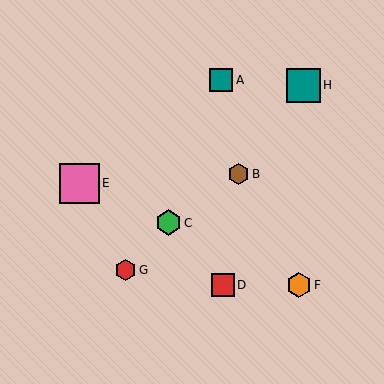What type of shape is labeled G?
Shape G is a red hexagon.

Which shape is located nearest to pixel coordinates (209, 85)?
The teal square (labeled A) at (221, 80) is nearest to that location.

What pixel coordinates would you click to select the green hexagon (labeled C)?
Click at (169, 223) to select the green hexagon C.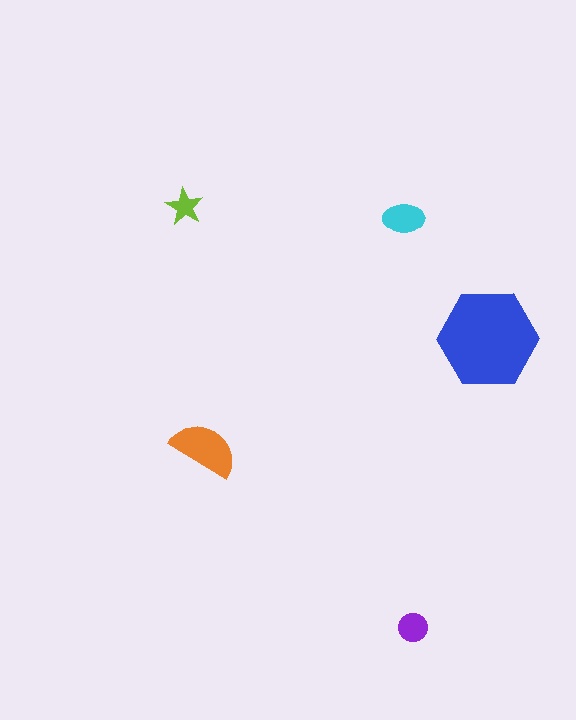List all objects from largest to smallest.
The blue hexagon, the orange semicircle, the cyan ellipse, the purple circle, the lime star.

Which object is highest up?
The lime star is topmost.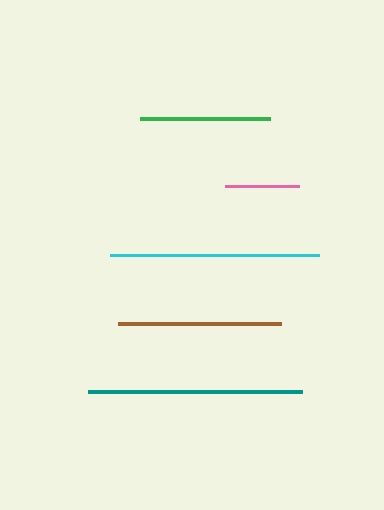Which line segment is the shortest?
The pink line is the shortest at approximately 74 pixels.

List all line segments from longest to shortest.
From longest to shortest: teal, cyan, brown, green, pink.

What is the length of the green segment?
The green segment is approximately 130 pixels long.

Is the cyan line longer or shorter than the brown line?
The cyan line is longer than the brown line.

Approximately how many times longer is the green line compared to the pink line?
The green line is approximately 1.7 times the length of the pink line.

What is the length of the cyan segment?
The cyan segment is approximately 208 pixels long.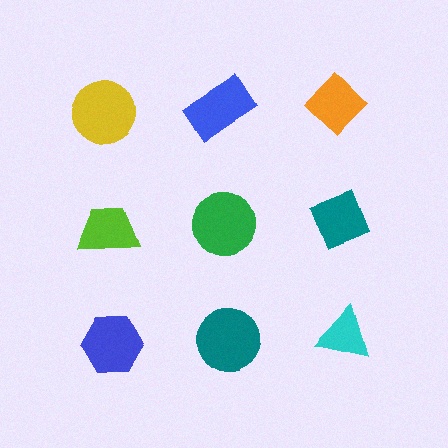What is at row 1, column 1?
A yellow circle.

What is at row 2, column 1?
A lime trapezoid.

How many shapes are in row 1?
3 shapes.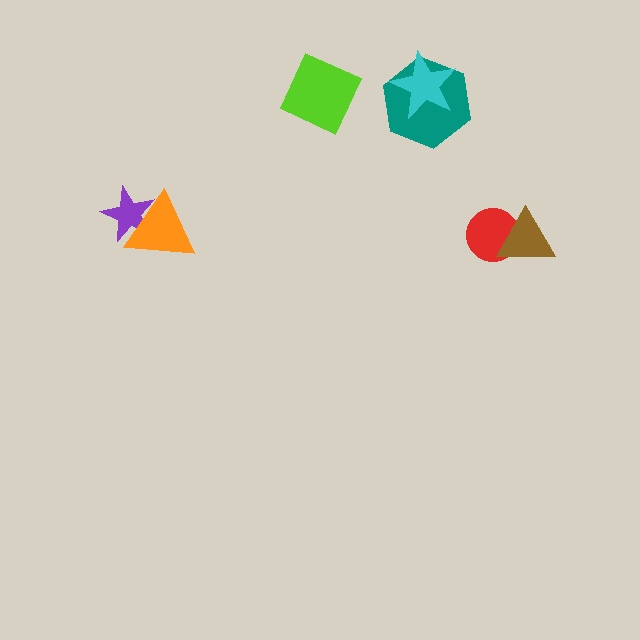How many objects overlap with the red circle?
1 object overlaps with the red circle.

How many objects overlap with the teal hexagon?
1 object overlaps with the teal hexagon.